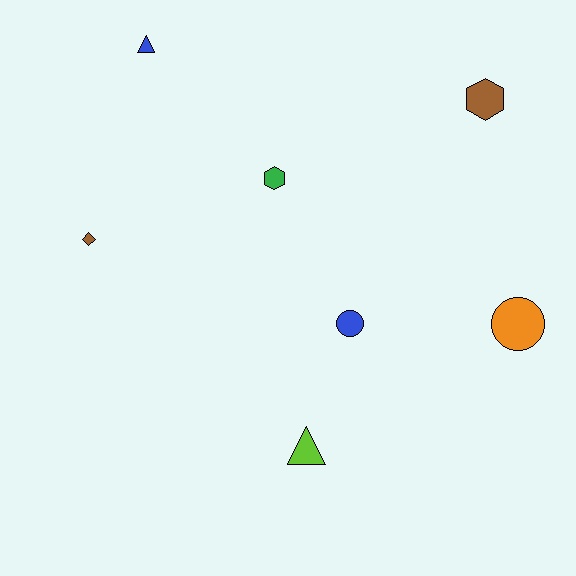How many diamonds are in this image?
There is 1 diamond.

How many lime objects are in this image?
There is 1 lime object.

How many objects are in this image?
There are 7 objects.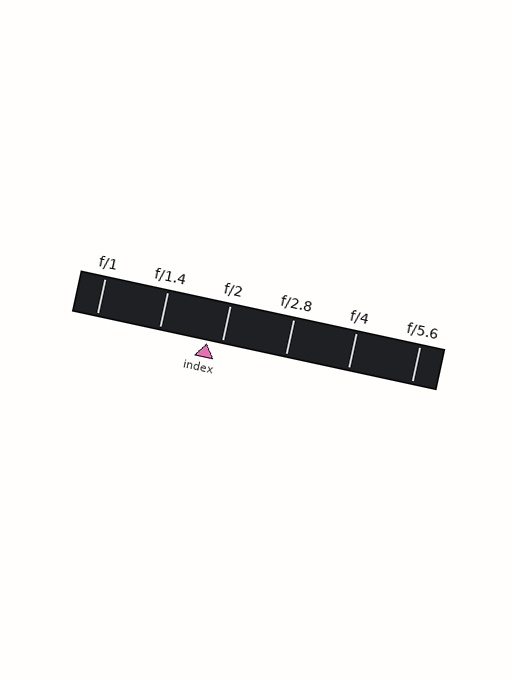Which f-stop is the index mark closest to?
The index mark is closest to f/2.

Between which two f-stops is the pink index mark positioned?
The index mark is between f/1.4 and f/2.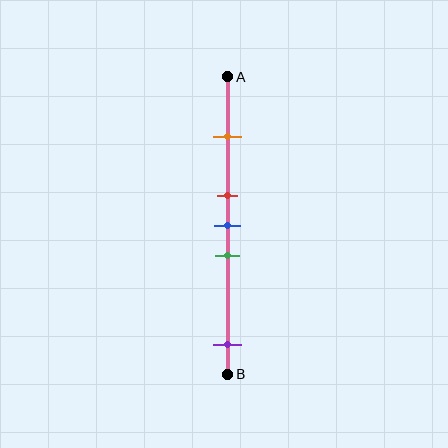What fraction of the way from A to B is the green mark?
The green mark is approximately 60% (0.6) of the way from A to B.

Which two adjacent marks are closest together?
The red and blue marks are the closest adjacent pair.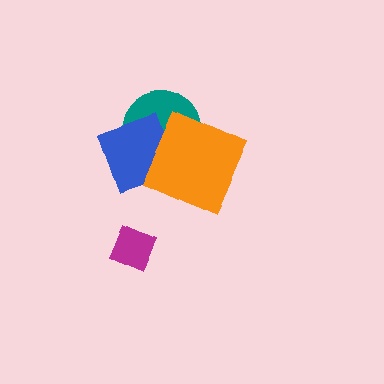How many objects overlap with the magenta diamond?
0 objects overlap with the magenta diamond.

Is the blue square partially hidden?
Yes, it is partially covered by another shape.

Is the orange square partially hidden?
No, no other shape covers it.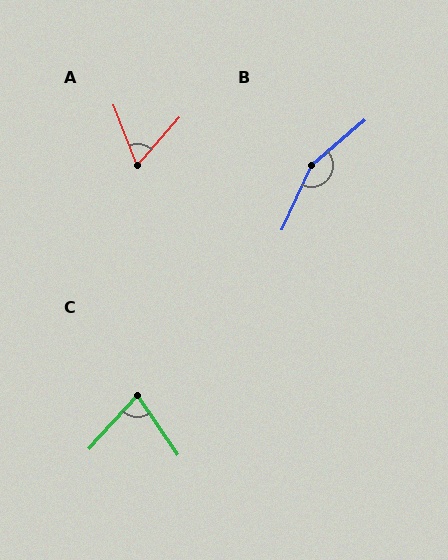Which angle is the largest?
B, at approximately 156 degrees.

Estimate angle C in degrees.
Approximately 77 degrees.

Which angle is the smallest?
A, at approximately 62 degrees.